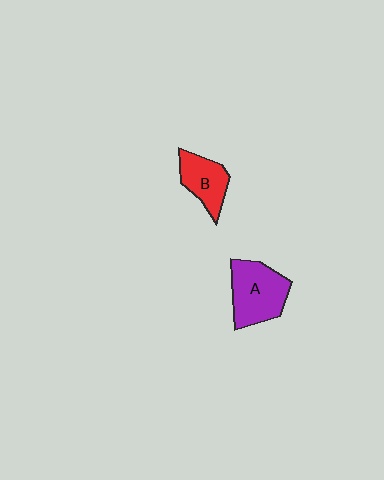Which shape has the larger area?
Shape A (purple).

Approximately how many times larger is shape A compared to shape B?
Approximately 1.5 times.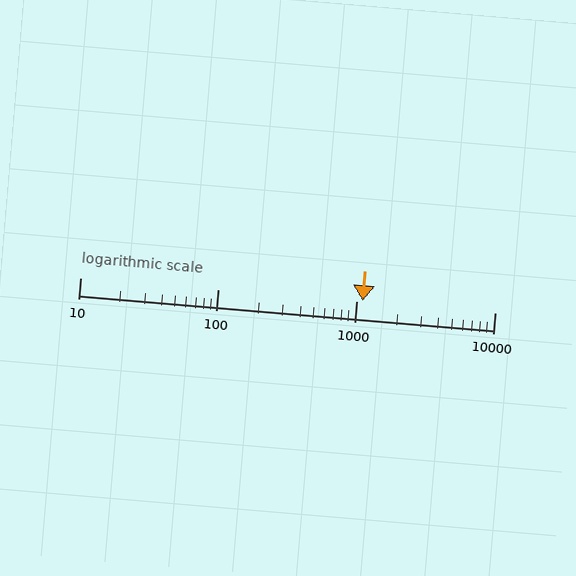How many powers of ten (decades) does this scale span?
The scale spans 3 decades, from 10 to 10000.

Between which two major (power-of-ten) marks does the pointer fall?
The pointer is between 1000 and 10000.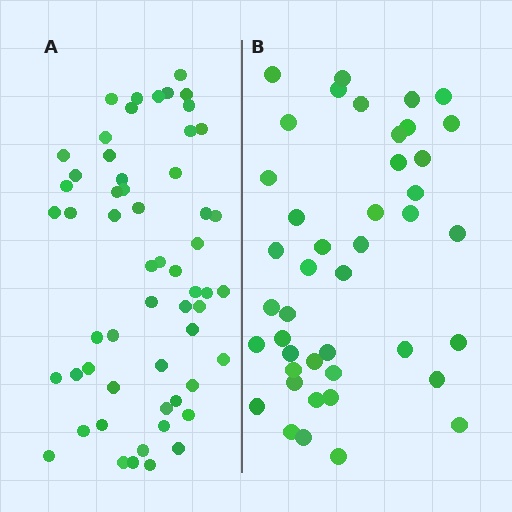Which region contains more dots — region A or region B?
Region A (the left region) has more dots.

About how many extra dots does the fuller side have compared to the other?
Region A has approximately 15 more dots than region B.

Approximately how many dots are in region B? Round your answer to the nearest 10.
About 40 dots. (The exact count is 43, which rounds to 40.)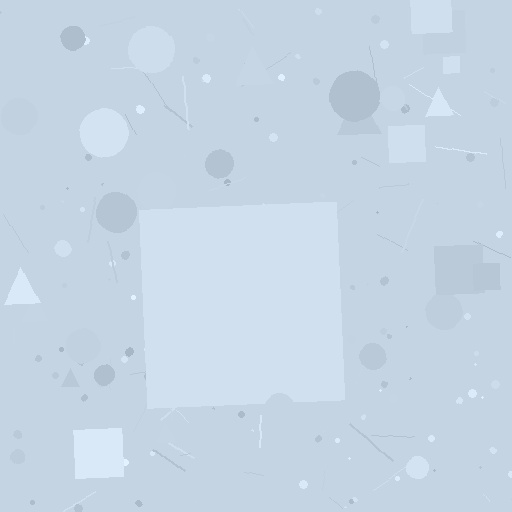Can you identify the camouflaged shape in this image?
The camouflaged shape is a square.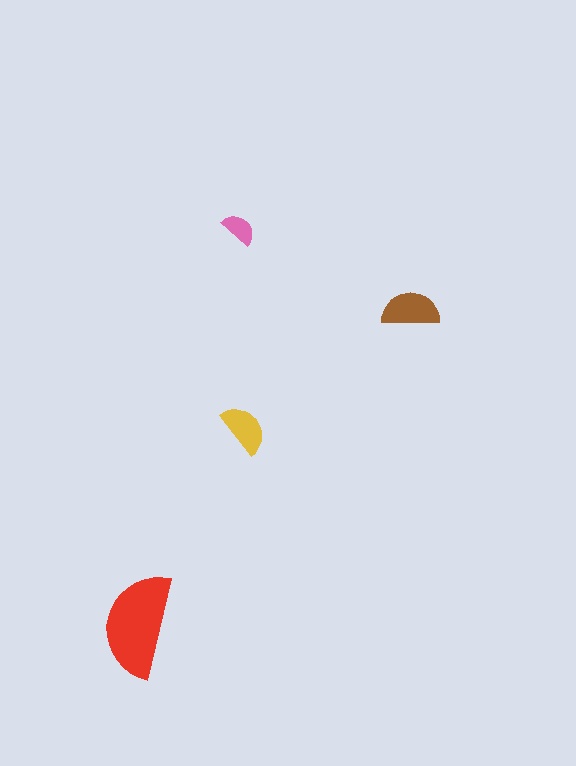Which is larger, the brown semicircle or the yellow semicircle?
The brown one.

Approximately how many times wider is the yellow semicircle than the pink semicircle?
About 1.5 times wider.